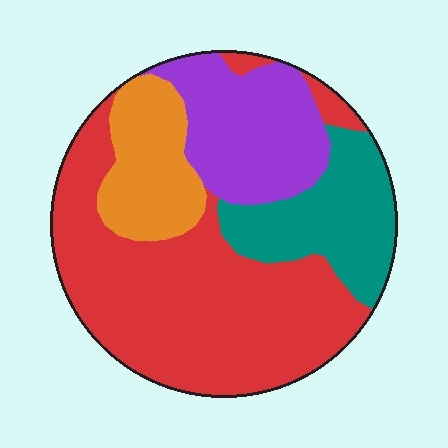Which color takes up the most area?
Red, at roughly 50%.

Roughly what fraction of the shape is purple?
Purple takes up about one fifth (1/5) of the shape.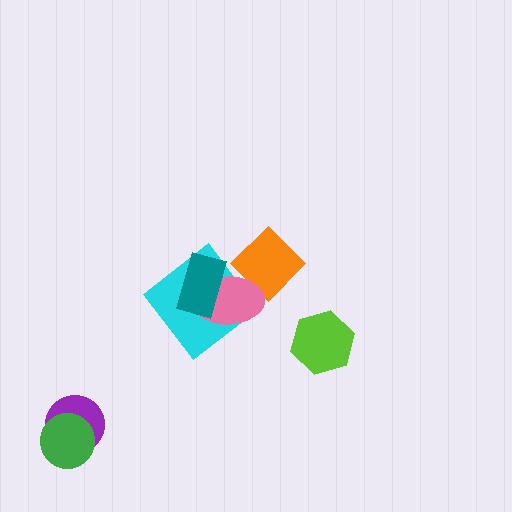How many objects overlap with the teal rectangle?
2 objects overlap with the teal rectangle.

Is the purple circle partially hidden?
Yes, it is partially covered by another shape.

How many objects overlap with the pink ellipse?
3 objects overlap with the pink ellipse.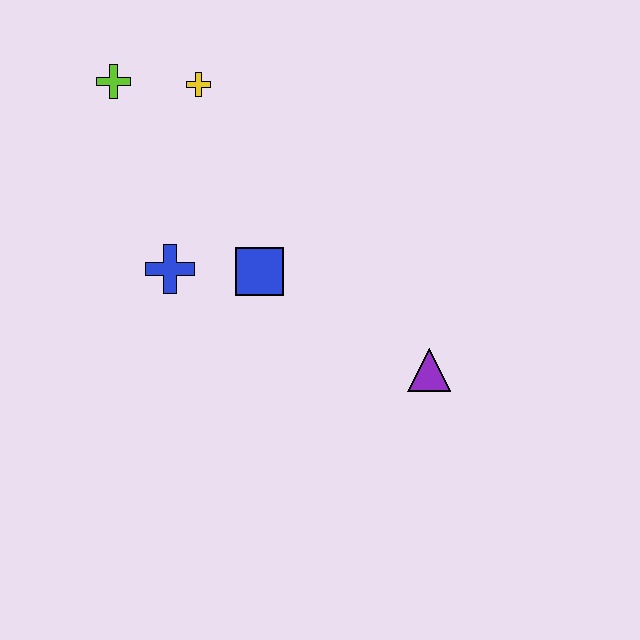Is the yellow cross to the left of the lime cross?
No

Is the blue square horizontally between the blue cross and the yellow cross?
No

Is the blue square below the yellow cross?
Yes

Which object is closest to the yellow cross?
The lime cross is closest to the yellow cross.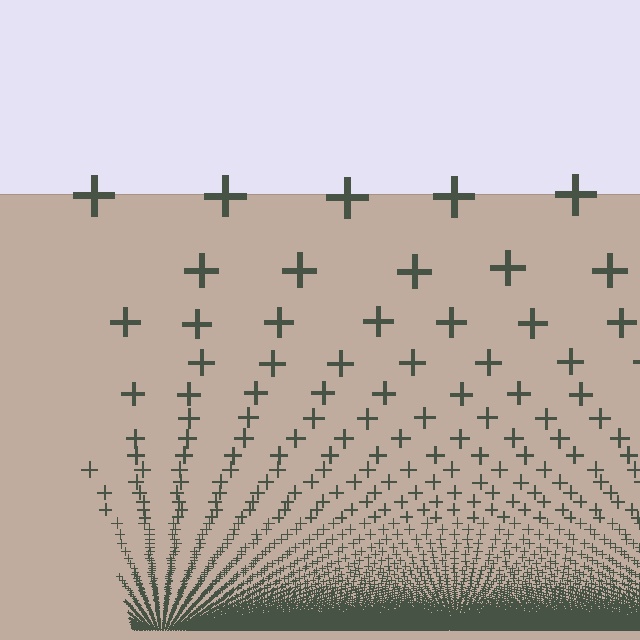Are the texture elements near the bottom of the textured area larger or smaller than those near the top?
Smaller. The gradient is inverted — elements near the bottom are smaller and denser.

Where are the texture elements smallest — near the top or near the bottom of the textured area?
Near the bottom.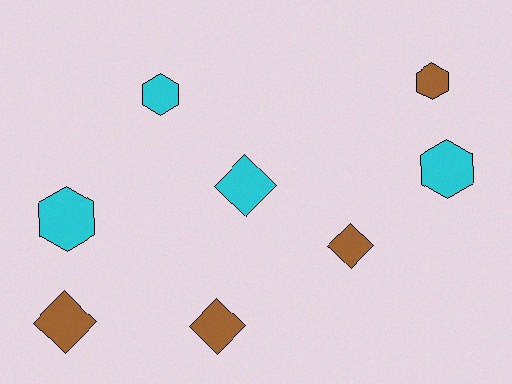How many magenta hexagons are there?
There are no magenta hexagons.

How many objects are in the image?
There are 8 objects.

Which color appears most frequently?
Cyan, with 4 objects.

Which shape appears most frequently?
Hexagon, with 4 objects.